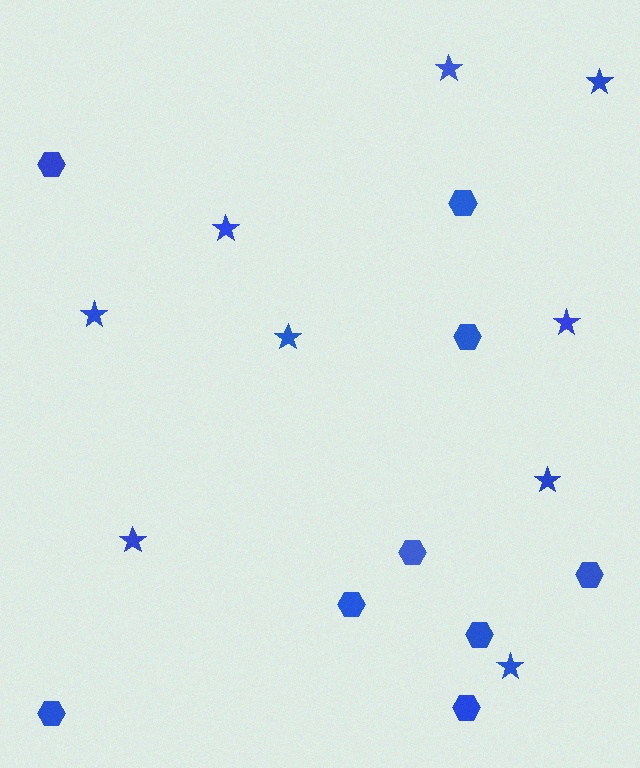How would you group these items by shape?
There are 2 groups: one group of stars (9) and one group of hexagons (9).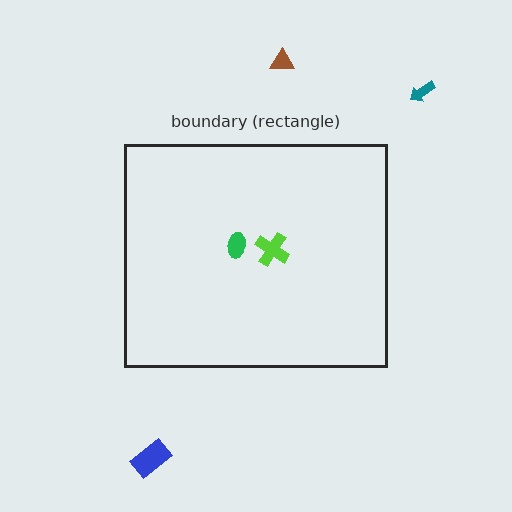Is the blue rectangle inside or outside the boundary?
Outside.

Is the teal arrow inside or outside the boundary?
Outside.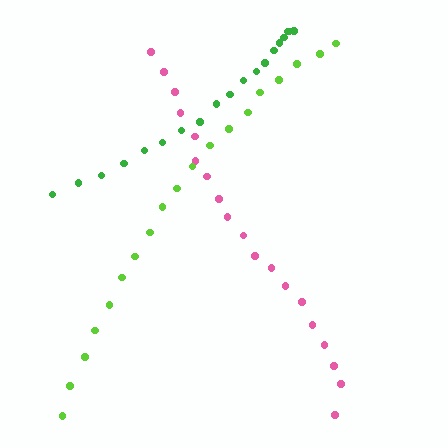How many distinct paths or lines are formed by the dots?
There are 3 distinct paths.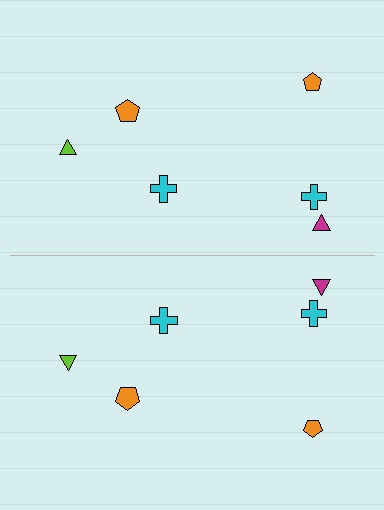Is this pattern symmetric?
Yes, this pattern has bilateral (reflection) symmetry.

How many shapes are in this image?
There are 12 shapes in this image.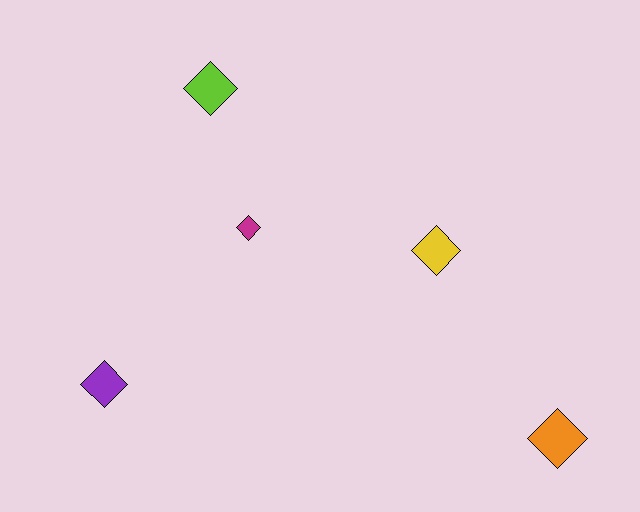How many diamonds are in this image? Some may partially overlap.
There are 5 diamonds.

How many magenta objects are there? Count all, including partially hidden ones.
There is 1 magenta object.